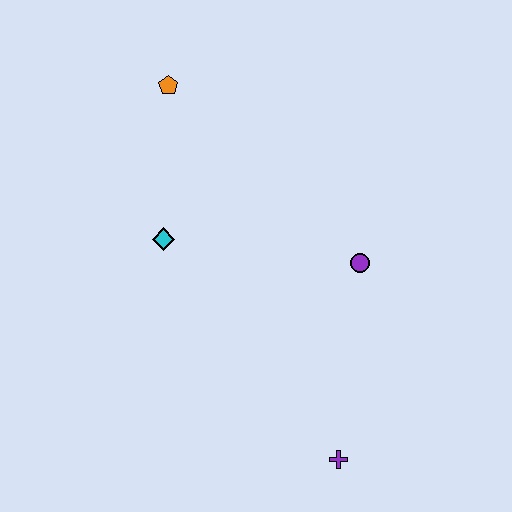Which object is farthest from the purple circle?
The orange pentagon is farthest from the purple circle.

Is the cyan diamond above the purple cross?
Yes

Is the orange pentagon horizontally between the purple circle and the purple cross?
No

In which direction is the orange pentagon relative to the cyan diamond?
The orange pentagon is above the cyan diamond.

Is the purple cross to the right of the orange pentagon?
Yes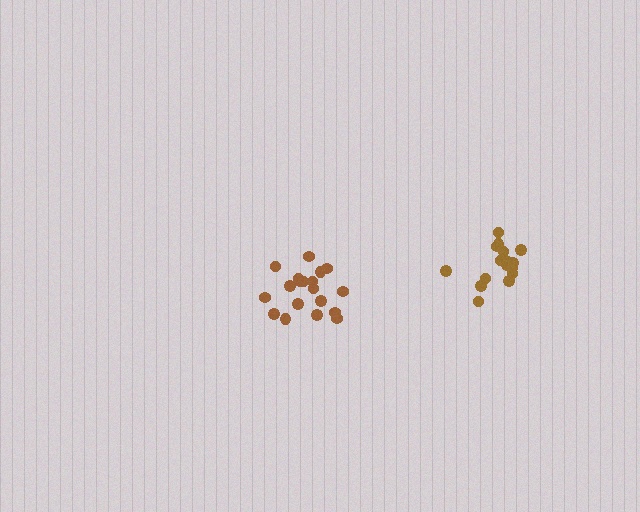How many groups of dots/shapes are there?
There are 2 groups.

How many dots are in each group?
Group 1: 19 dots, Group 2: 17 dots (36 total).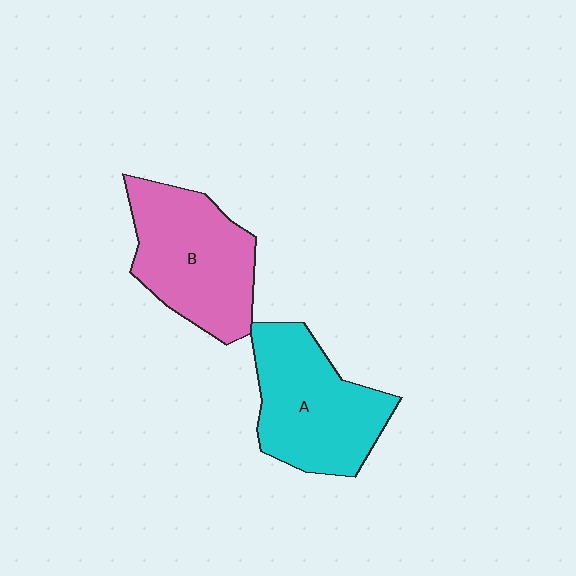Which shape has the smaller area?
Shape A (cyan).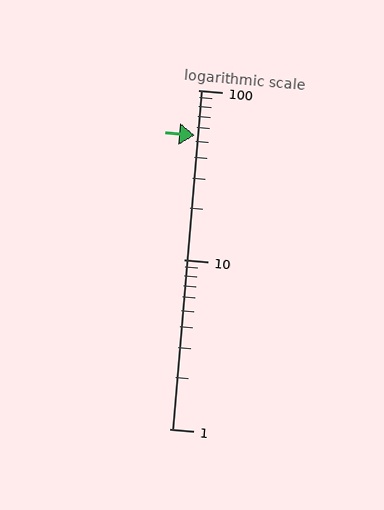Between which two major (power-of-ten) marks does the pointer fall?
The pointer is between 10 and 100.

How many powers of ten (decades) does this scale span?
The scale spans 2 decades, from 1 to 100.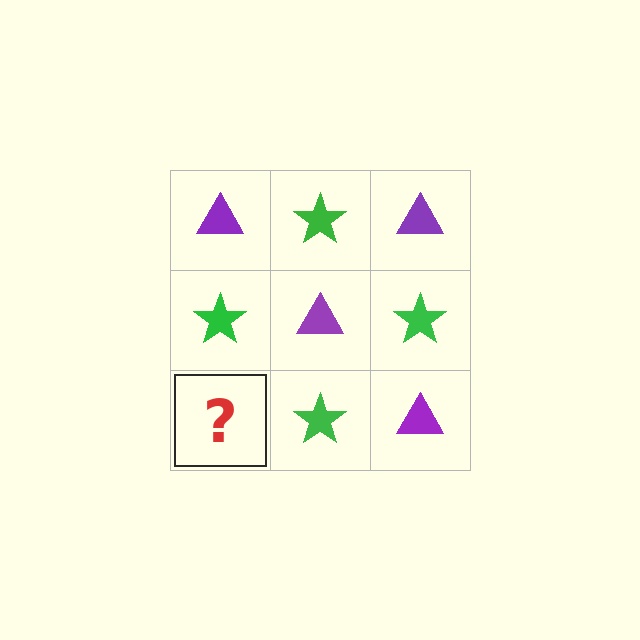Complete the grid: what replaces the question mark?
The question mark should be replaced with a purple triangle.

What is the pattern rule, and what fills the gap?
The rule is that it alternates purple triangle and green star in a checkerboard pattern. The gap should be filled with a purple triangle.